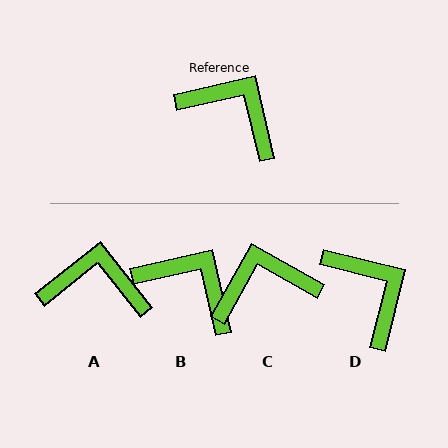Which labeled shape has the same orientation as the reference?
B.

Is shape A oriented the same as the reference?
No, it is off by about 25 degrees.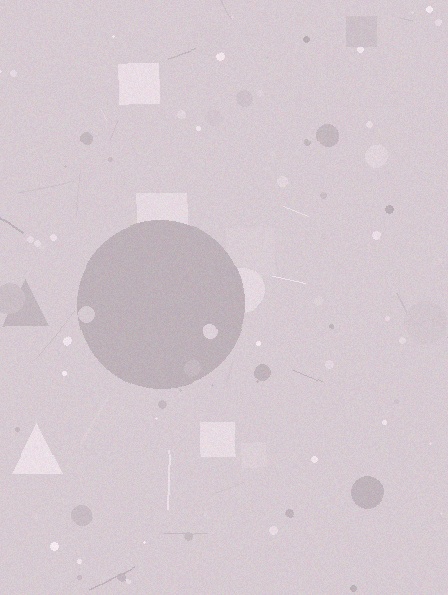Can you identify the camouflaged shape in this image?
The camouflaged shape is a circle.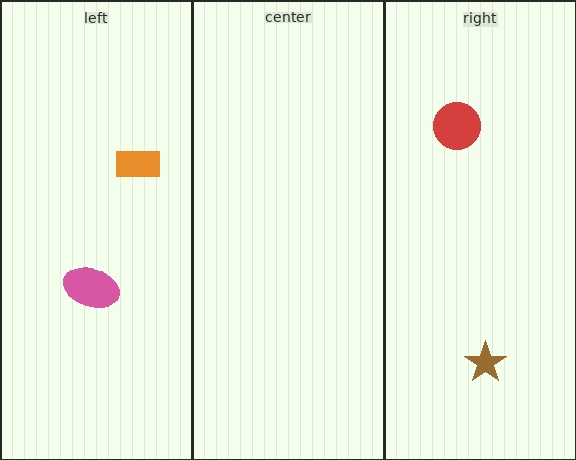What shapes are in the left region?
The pink ellipse, the orange rectangle.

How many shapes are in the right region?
2.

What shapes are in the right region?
The brown star, the red circle.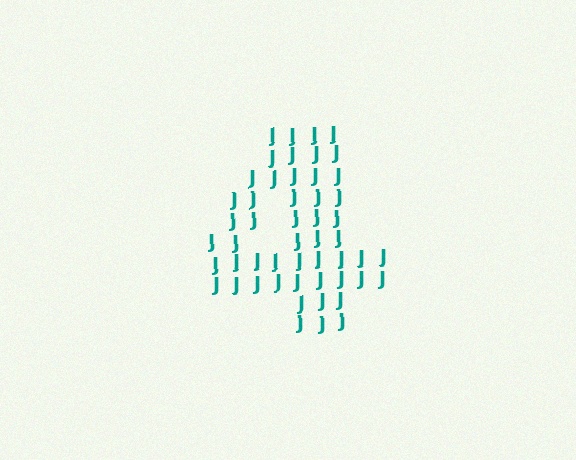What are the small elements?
The small elements are letter J's.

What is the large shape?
The large shape is the digit 4.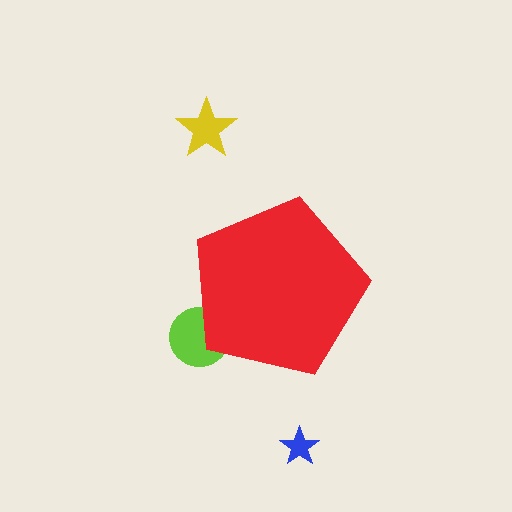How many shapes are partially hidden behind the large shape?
1 shape is partially hidden.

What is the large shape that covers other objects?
A red pentagon.